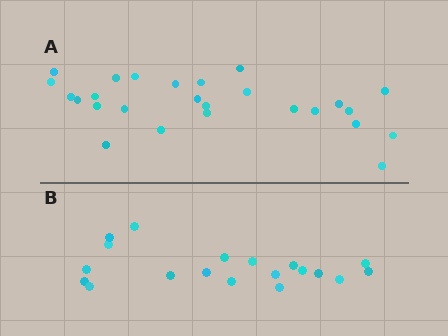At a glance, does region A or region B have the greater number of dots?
Region A (the top region) has more dots.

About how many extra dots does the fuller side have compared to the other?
Region A has roughly 8 or so more dots than region B.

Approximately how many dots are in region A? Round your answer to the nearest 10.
About 30 dots. (The exact count is 26, which rounds to 30.)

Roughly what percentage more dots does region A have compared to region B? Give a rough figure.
About 35% more.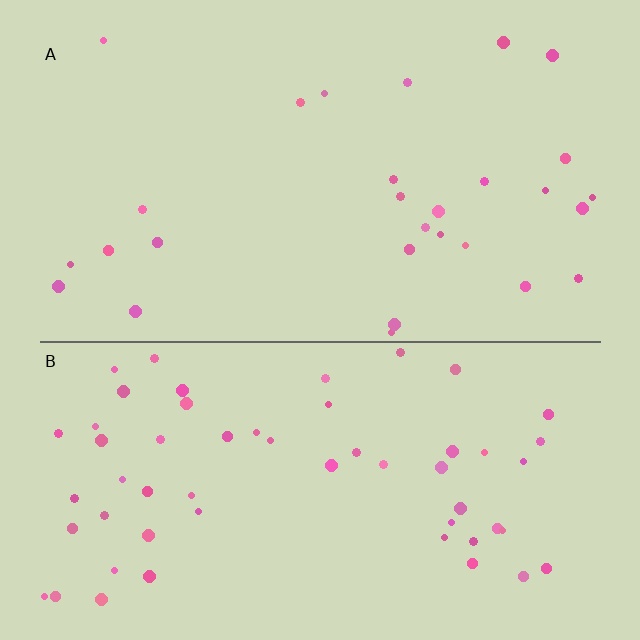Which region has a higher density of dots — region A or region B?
B (the bottom).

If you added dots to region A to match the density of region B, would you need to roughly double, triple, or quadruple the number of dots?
Approximately double.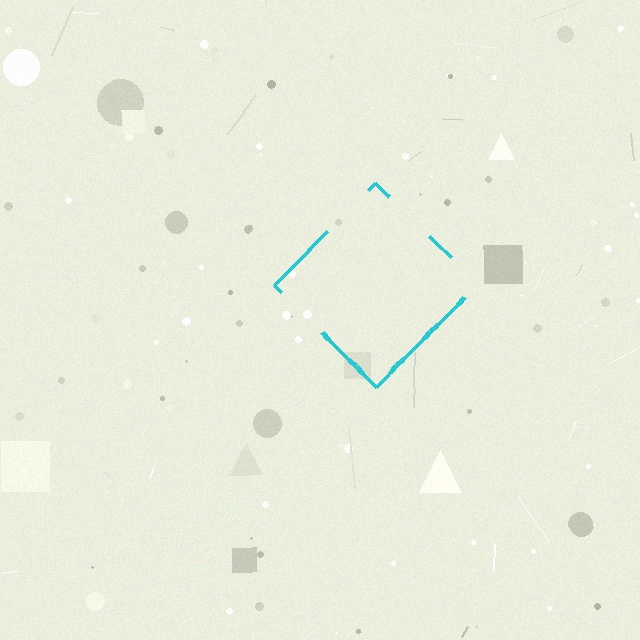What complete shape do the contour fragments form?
The contour fragments form a diamond.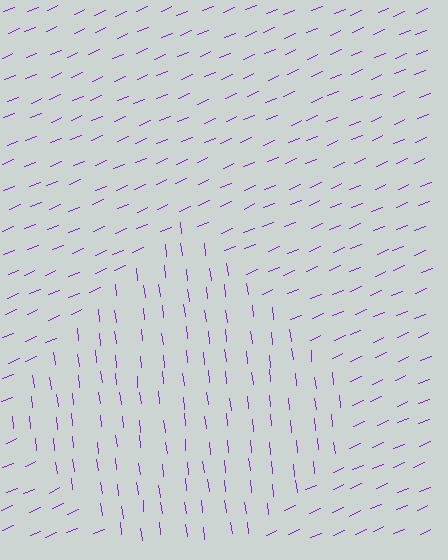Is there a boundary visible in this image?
Yes, there is a texture boundary formed by a change in line orientation.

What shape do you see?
I see a diamond.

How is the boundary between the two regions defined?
The boundary is defined purely by a change in line orientation (approximately 74 degrees difference). All lines are the same color and thickness.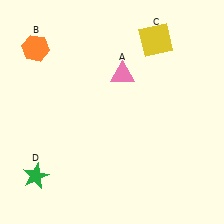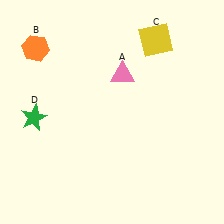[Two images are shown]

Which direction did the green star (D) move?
The green star (D) moved up.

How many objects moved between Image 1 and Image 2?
1 object moved between the two images.